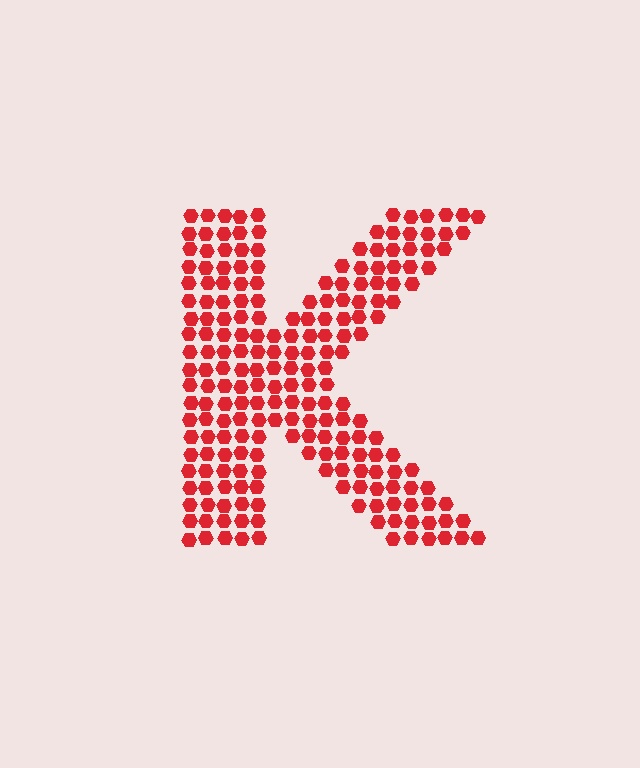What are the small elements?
The small elements are hexagons.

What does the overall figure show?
The overall figure shows the letter K.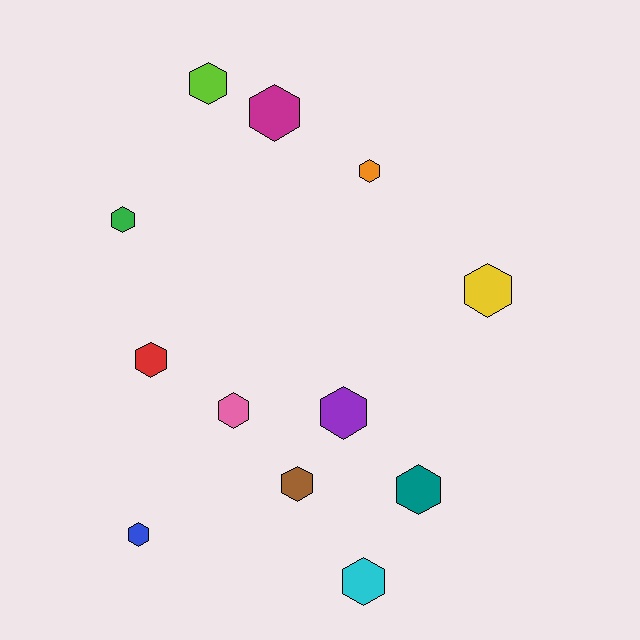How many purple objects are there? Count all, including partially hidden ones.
There is 1 purple object.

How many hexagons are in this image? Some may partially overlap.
There are 12 hexagons.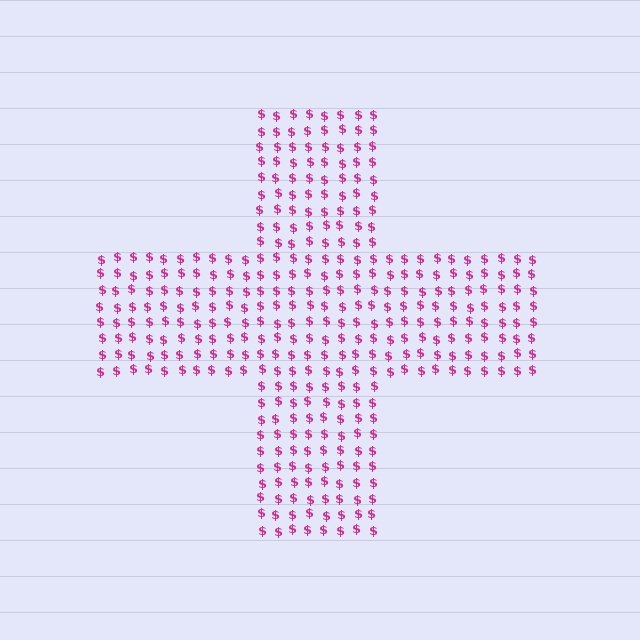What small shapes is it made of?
It is made of small dollar signs.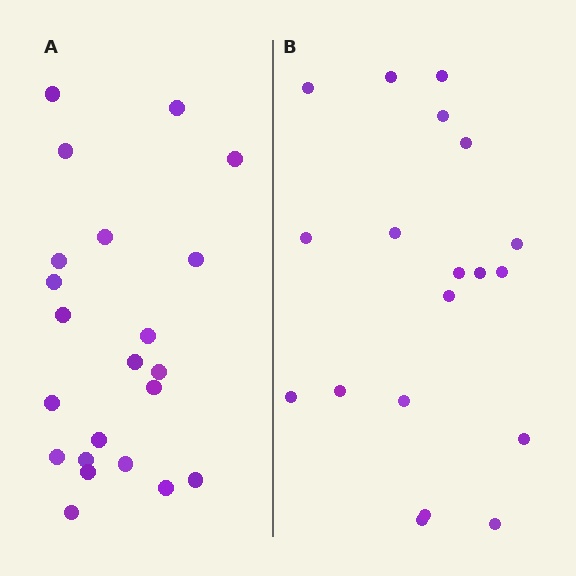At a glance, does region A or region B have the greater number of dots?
Region A (the left region) has more dots.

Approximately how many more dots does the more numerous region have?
Region A has just a few more — roughly 2 or 3 more dots than region B.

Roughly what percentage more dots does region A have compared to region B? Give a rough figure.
About 15% more.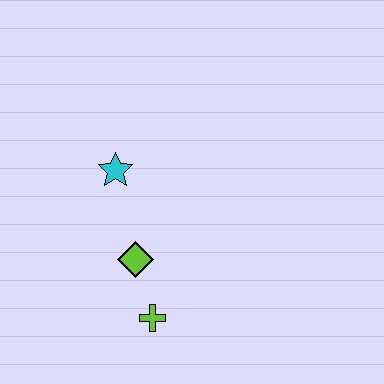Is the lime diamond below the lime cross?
No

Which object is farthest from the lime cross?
The cyan star is farthest from the lime cross.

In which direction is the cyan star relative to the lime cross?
The cyan star is above the lime cross.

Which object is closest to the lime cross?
The lime diamond is closest to the lime cross.